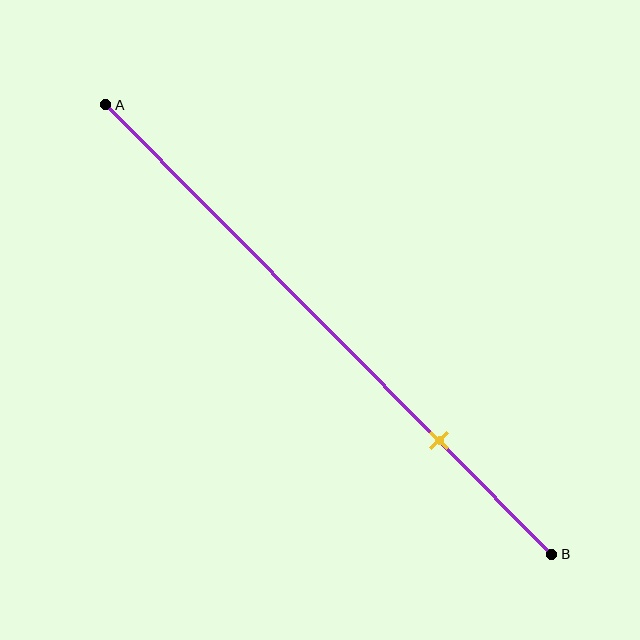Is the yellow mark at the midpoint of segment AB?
No, the mark is at about 75% from A, not at the 50% midpoint.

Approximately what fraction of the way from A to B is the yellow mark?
The yellow mark is approximately 75% of the way from A to B.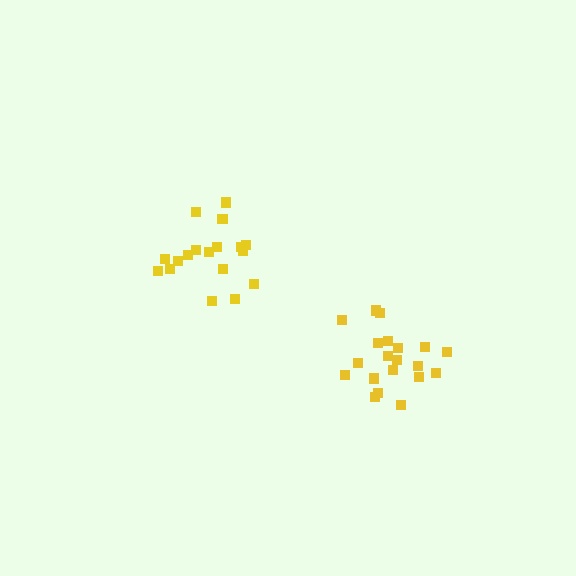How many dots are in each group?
Group 1: 18 dots, Group 2: 20 dots (38 total).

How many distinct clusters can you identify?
There are 2 distinct clusters.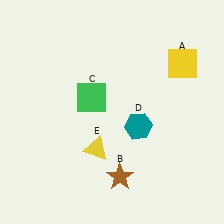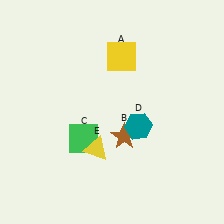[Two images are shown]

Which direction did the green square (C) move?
The green square (C) moved down.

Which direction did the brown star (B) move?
The brown star (B) moved up.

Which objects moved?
The objects that moved are: the yellow square (A), the brown star (B), the green square (C).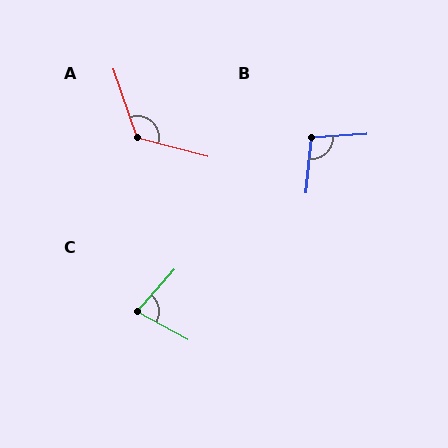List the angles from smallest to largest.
C (78°), B (99°), A (123°).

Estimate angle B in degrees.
Approximately 99 degrees.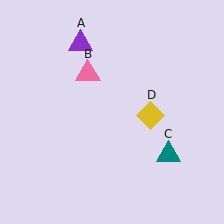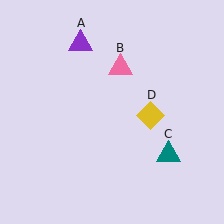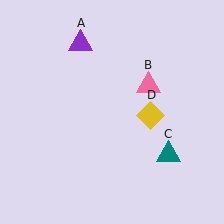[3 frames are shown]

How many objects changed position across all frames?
1 object changed position: pink triangle (object B).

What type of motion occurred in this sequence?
The pink triangle (object B) rotated clockwise around the center of the scene.